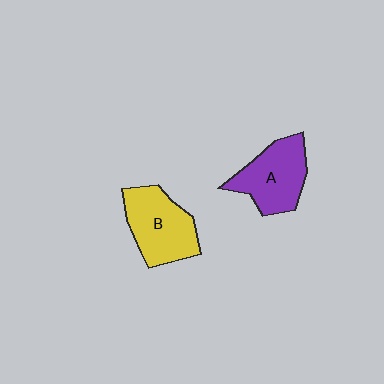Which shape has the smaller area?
Shape A (purple).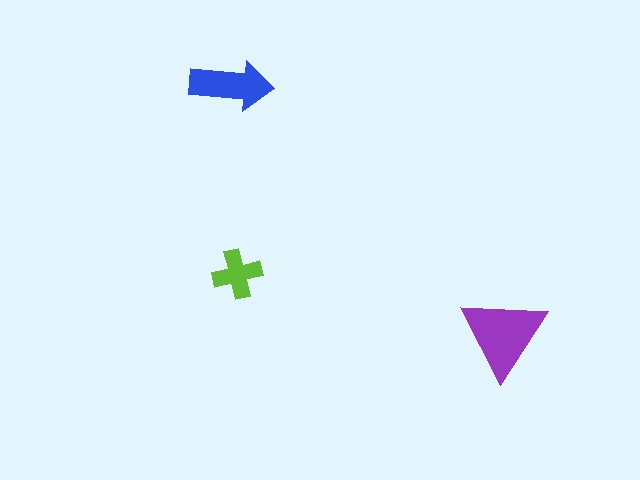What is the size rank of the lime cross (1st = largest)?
3rd.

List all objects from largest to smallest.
The purple triangle, the blue arrow, the lime cross.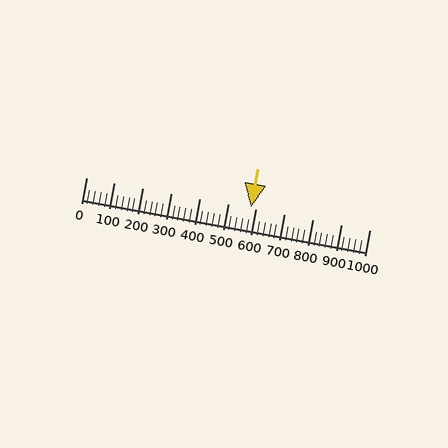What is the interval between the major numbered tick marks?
The major tick marks are spaced 100 units apart.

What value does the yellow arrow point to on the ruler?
The yellow arrow points to approximately 580.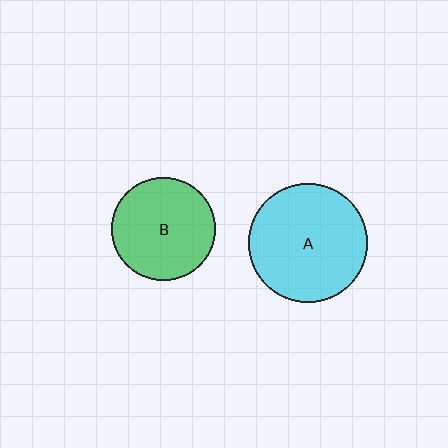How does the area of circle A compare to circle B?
Approximately 1.3 times.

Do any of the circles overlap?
No, none of the circles overlap.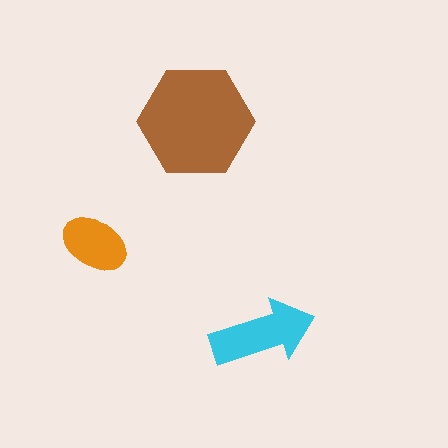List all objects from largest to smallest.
The brown hexagon, the cyan arrow, the orange ellipse.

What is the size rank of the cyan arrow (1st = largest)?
2nd.